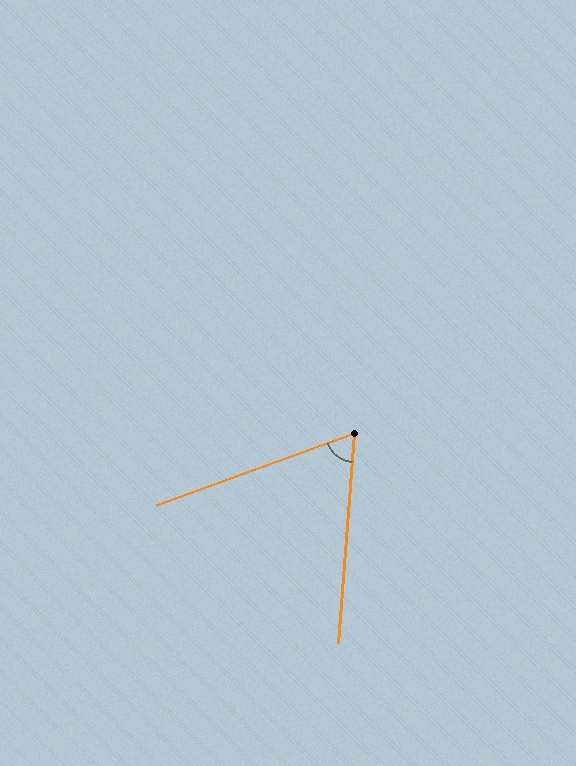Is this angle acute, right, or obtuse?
It is acute.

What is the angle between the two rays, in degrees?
Approximately 66 degrees.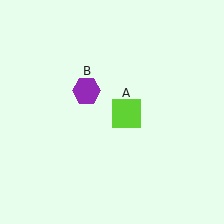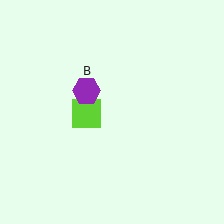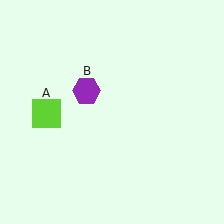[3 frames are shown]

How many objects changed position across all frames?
1 object changed position: lime square (object A).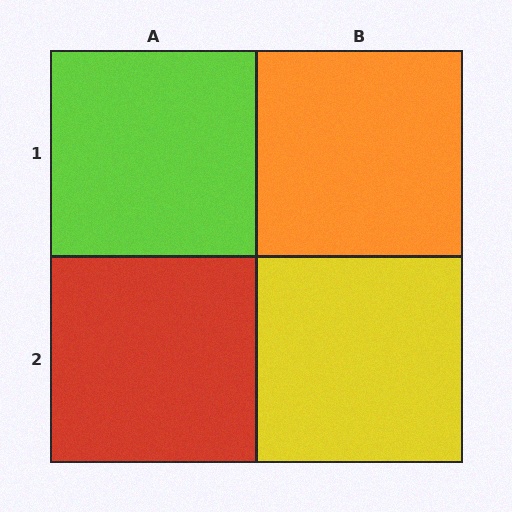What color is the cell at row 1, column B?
Orange.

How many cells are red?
1 cell is red.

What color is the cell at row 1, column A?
Lime.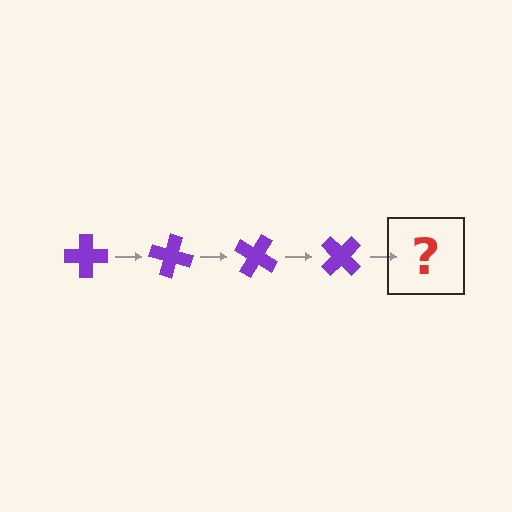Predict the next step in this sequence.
The next step is a purple cross rotated 60 degrees.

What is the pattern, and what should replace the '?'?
The pattern is that the cross rotates 15 degrees each step. The '?' should be a purple cross rotated 60 degrees.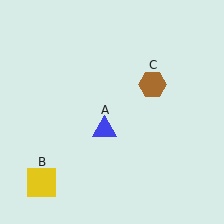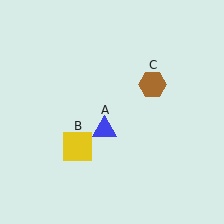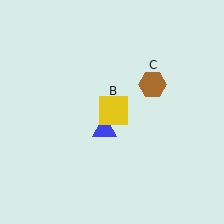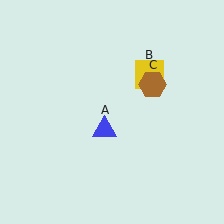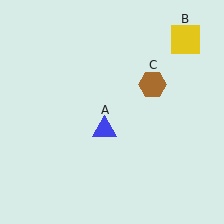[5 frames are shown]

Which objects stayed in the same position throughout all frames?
Blue triangle (object A) and brown hexagon (object C) remained stationary.